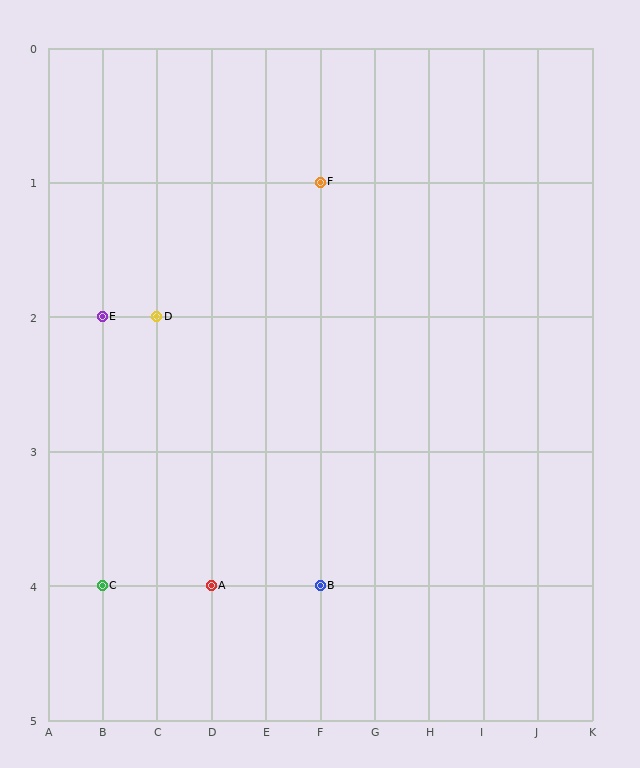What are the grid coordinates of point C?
Point C is at grid coordinates (B, 4).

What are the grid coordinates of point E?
Point E is at grid coordinates (B, 2).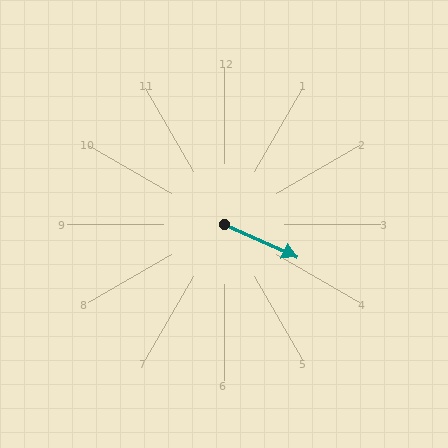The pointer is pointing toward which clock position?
Roughly 4 o'clock.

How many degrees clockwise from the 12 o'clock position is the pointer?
Approximately 114 degrees.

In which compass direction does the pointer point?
Southeast.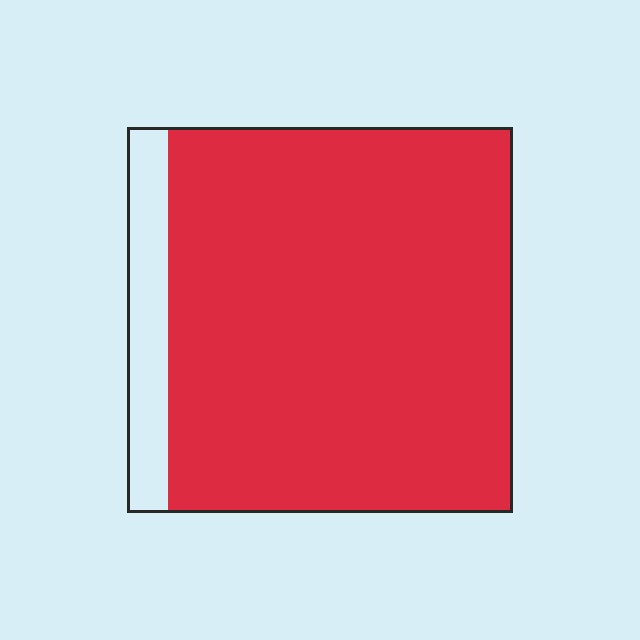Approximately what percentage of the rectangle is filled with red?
Approximately 90%.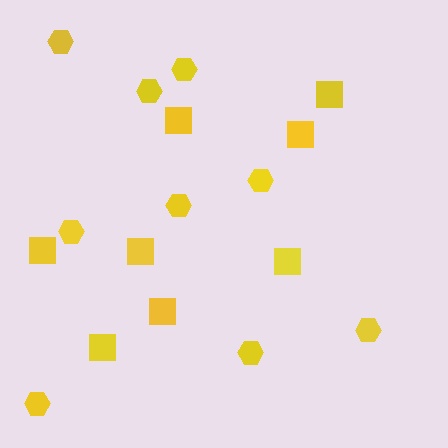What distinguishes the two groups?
There are 2 groups: one group of squares (8) and one group of hexagons (9).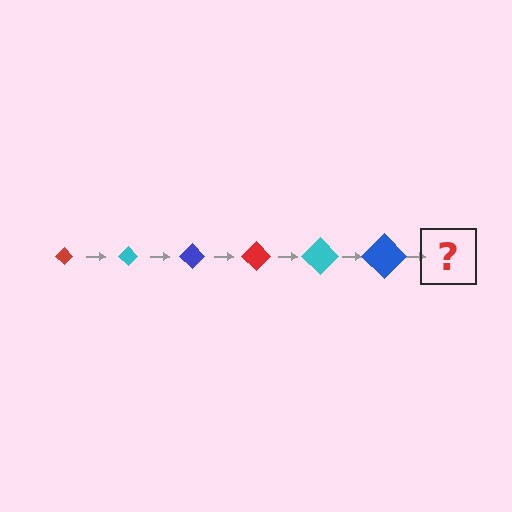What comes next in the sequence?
The next element should be a red diamond, larger than the previous one.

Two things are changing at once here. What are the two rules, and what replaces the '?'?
The two rules are that the diamond grows larger each step and the color cycles through red, cyan, and blue. The '?' should be a red diamond, larger than the previous one.